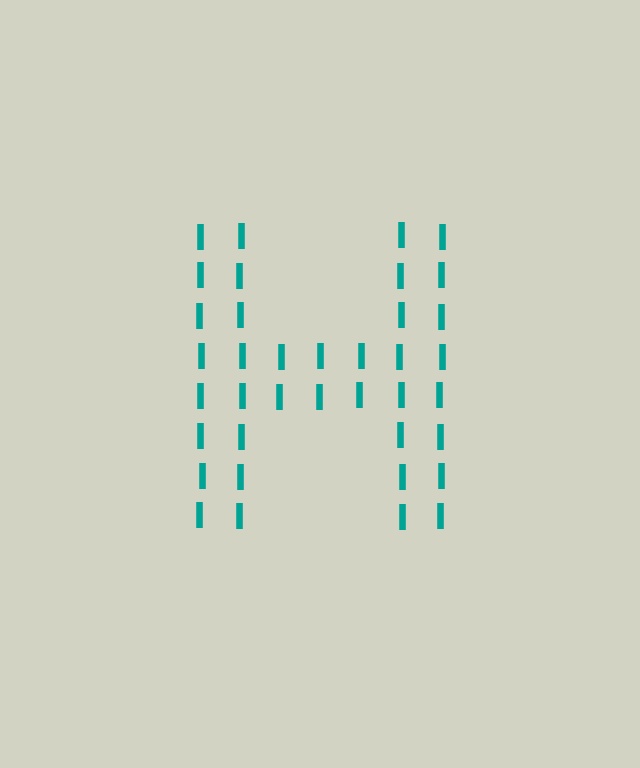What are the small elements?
The small elements are letter I's.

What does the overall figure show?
The overall figure shows the letter H.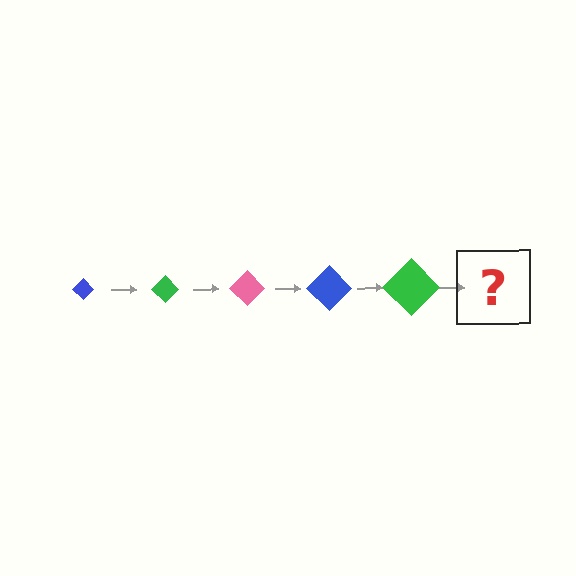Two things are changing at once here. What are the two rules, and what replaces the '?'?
The two rules are that the diamond grows larger each step and the color cycles through blue, green, and pink. The '?' should be a pink diamond, larger than the previous one.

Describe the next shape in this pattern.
It should be a pink diamond, larger than the previous one.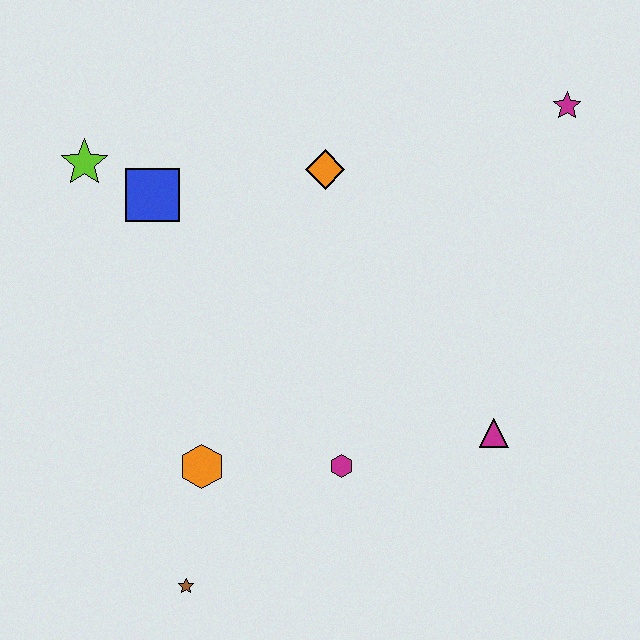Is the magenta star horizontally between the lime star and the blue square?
No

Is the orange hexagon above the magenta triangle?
No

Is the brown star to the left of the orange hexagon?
Yes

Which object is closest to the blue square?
The lime star is closest to the blue square.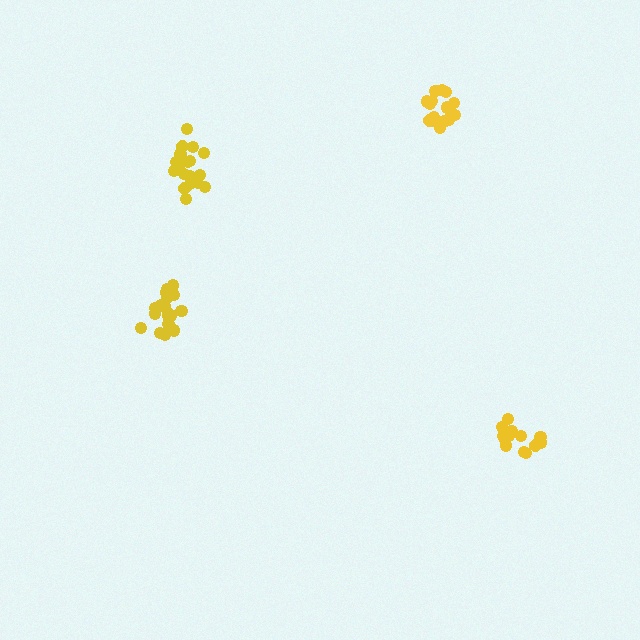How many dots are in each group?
Group 1: 13 dots, Group 2: 18 dots, Group 3: 18 dots, Group 4: 18 dots (67 total).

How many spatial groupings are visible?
There are 4 spatial groupings.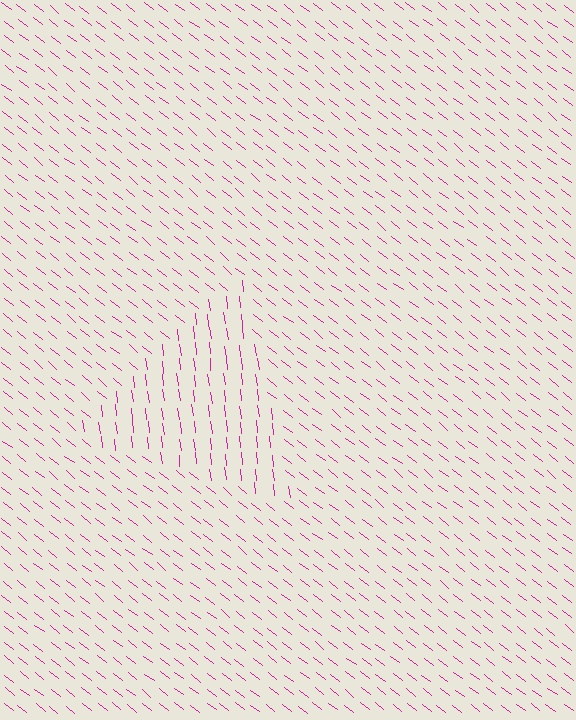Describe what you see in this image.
The image is filled with small magenta line segments. A triangle region in the image has lines oriented differently from the surrounding lines, creating a visible texture boundary.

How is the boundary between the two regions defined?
The boundary is defined purely by a change in line orientation (approximately 45 degrees difference). All lines are the same color and thickness.